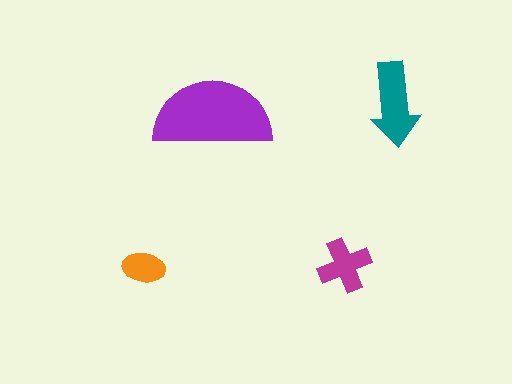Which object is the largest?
The purple semicircle.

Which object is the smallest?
The orange ellipse.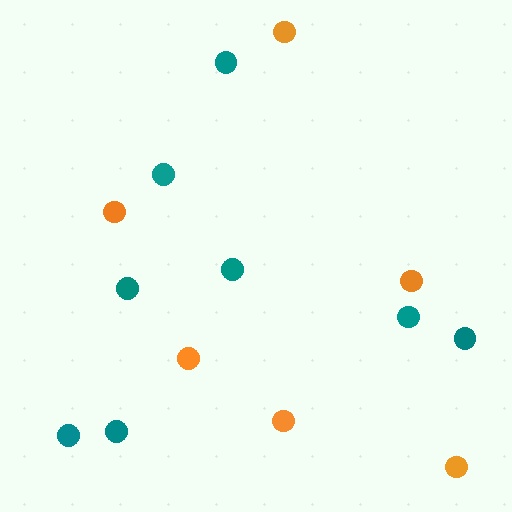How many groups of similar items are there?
There are 2 groups: one group of teal circles (8) and one group of orange circles (6).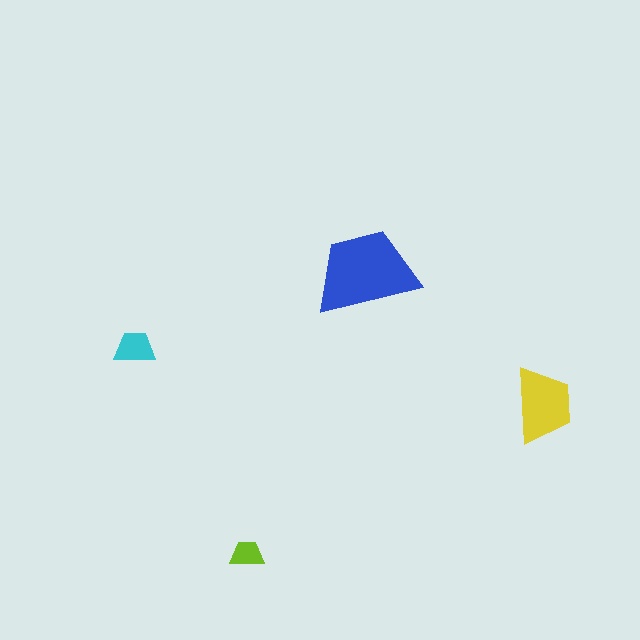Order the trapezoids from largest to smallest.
the blue one, the yellow one, the cyan one, the lime one.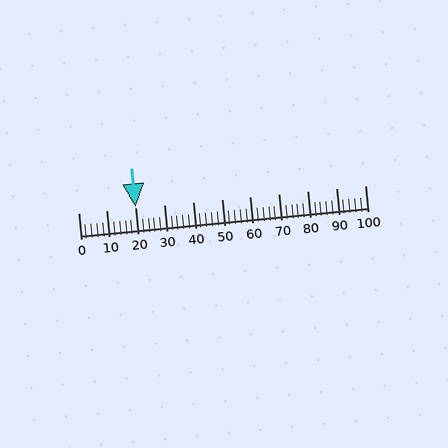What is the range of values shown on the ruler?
The ruler shows values from 0 to 100.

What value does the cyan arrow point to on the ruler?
The cyan arrow points to approximately 20.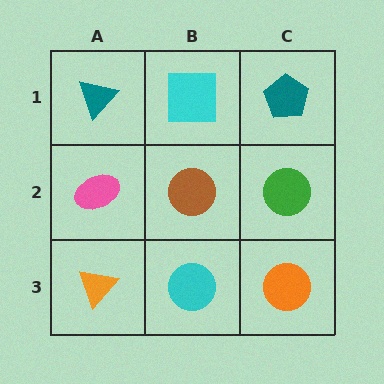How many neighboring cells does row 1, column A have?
2.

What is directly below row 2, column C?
An orange circle.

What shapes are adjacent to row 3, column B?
A brown circle (row 2, column B), an orange triangle (row 3, column A), an orange circle (row 3, column C).